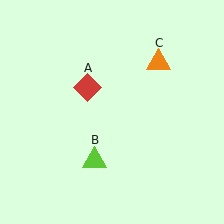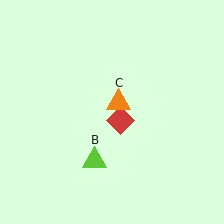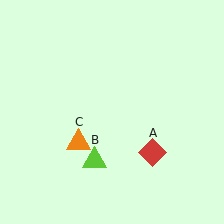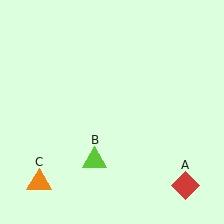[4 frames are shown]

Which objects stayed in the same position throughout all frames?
Lime triangle (object B) remained stationary.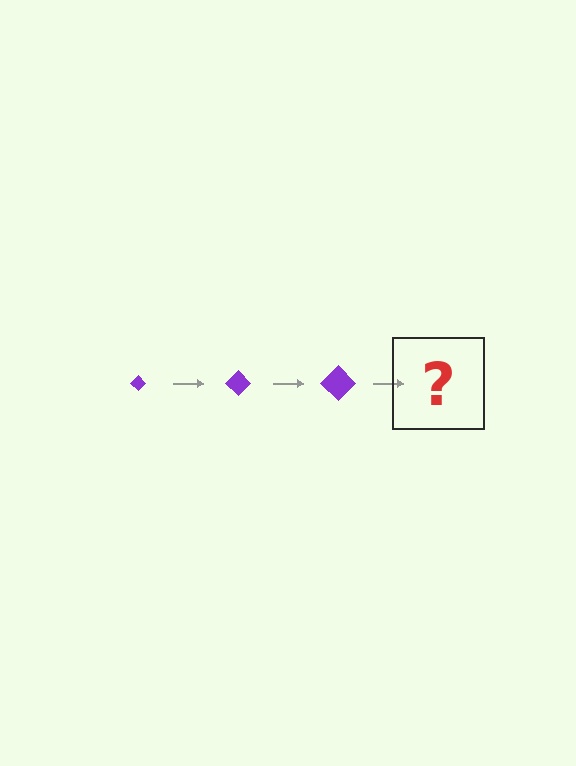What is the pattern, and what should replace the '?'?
The pattern is that the diamond gets progressively larger each step. The '?' should be a purple diamond, larger than the previous one.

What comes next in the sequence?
The next element should be a purple diamond, larger than the previous one.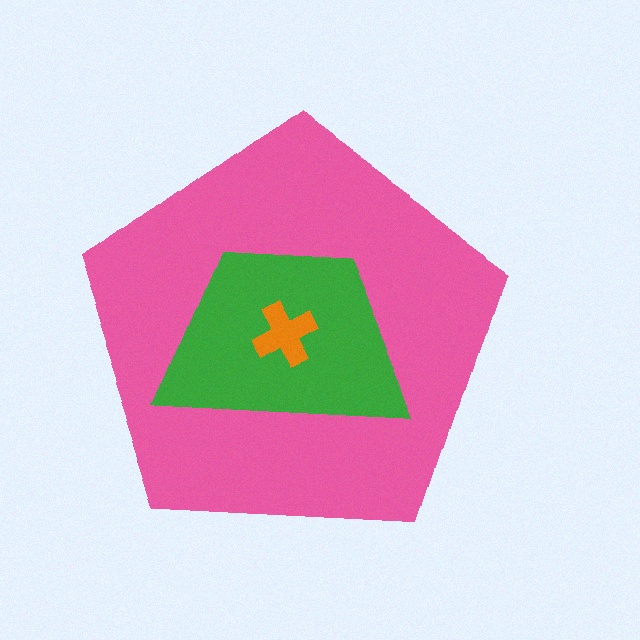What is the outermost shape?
The pink pentagon.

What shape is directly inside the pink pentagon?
The green trapezoid.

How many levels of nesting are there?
3.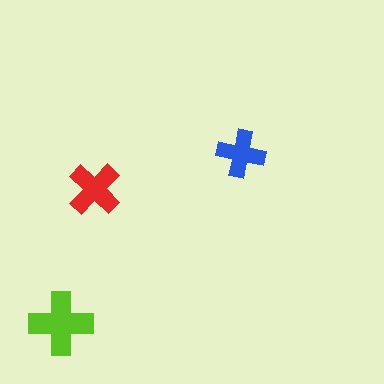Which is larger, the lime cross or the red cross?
The lime one.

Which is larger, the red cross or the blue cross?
The red one.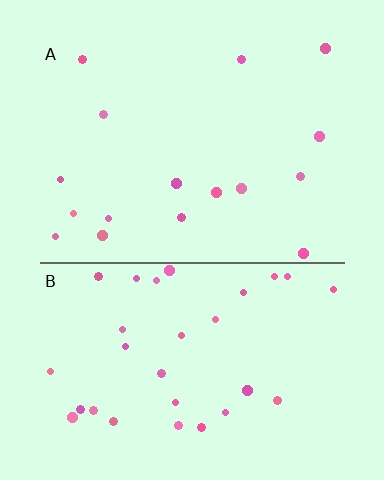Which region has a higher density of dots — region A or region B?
B (the bottom).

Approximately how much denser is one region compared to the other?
Approximately 1.9× — region B over region A.